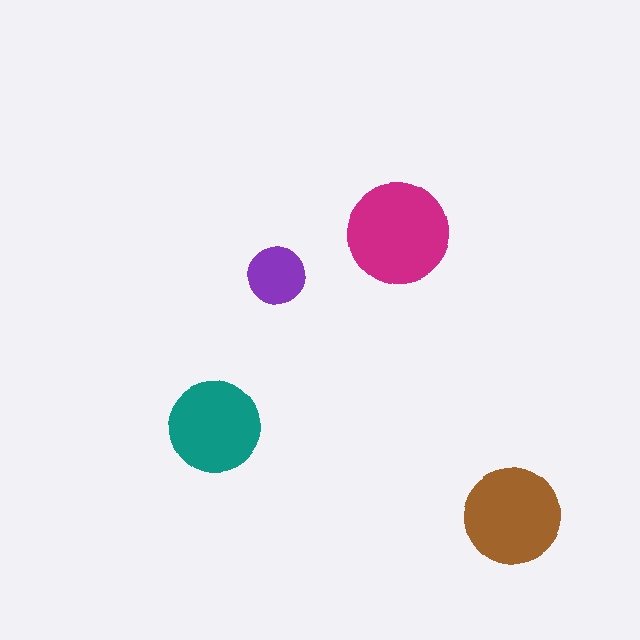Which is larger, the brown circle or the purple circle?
The brown one.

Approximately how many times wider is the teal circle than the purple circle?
About 1.5 times wider.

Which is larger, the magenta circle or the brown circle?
The magenta one.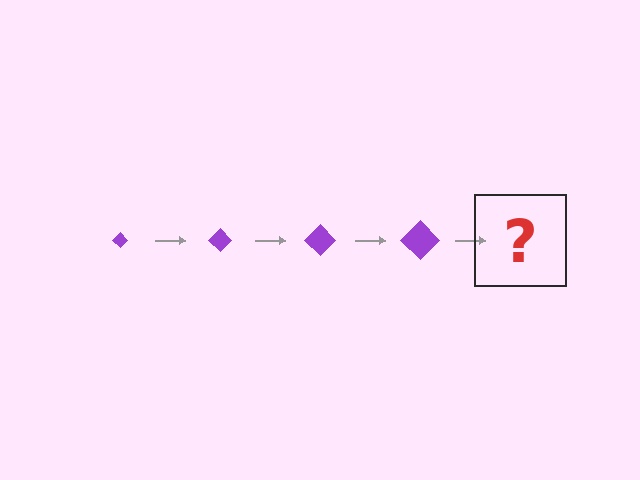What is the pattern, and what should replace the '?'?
The pattern is that the diamond gets progressively larger each step. The '?' should be a purple diamond, larger than the previous one.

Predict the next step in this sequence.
The next step is a purple diamond, larger than the previous one.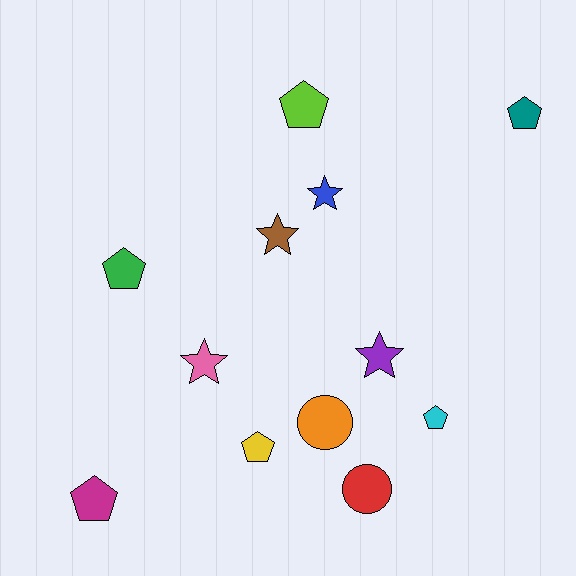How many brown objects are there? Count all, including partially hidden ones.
There is 1 brown object.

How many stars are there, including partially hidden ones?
There are 4 stars.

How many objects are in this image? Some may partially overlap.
There are 12 objects.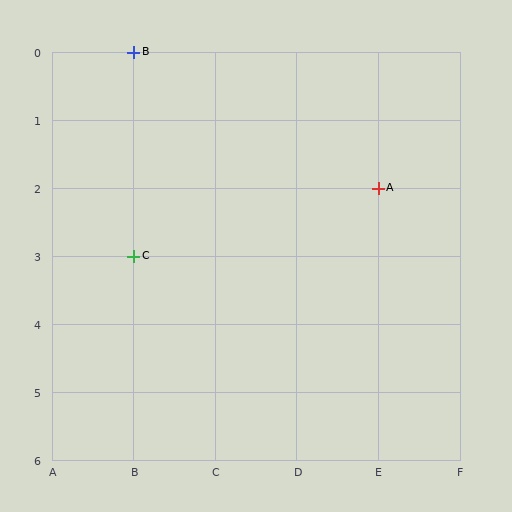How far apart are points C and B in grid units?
Points C and B are 3 rows apart.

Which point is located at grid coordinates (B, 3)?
Point C is at (B, 3).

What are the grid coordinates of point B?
Point B is at grid coordinates (B, 0).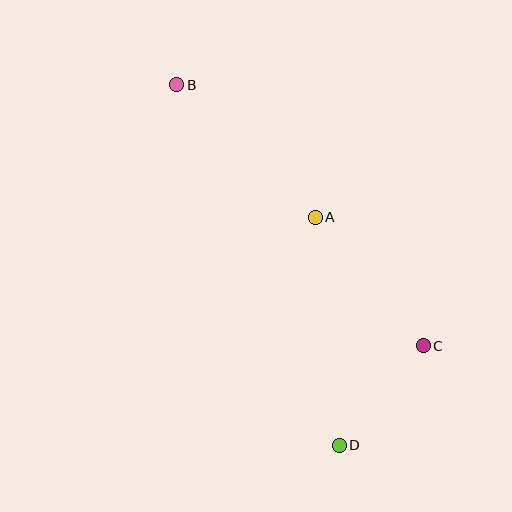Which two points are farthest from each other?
Points B and D are farthest from each other.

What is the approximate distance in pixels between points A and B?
The distance between A and B is approximately 191 pixels.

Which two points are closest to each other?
Points C and D are closest to each other.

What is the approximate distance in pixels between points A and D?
The distance between A and D is approximately 229 pixels.